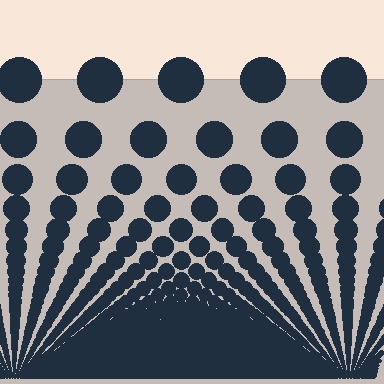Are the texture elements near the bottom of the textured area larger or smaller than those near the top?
Smaller. The gradient is inverted — elements near the bottom are smaller and denser.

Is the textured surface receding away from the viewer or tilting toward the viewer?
The surface appears to tilt toward the viewer. Texture elements get larger and sparser toward the top.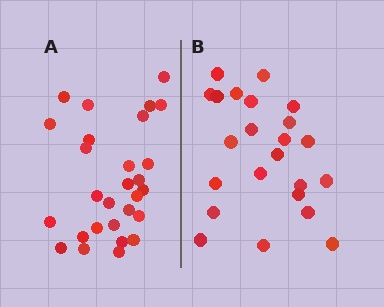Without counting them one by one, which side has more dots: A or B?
Region A (the left region) has more dots.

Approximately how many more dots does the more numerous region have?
Region A has about 5 more dots than region B.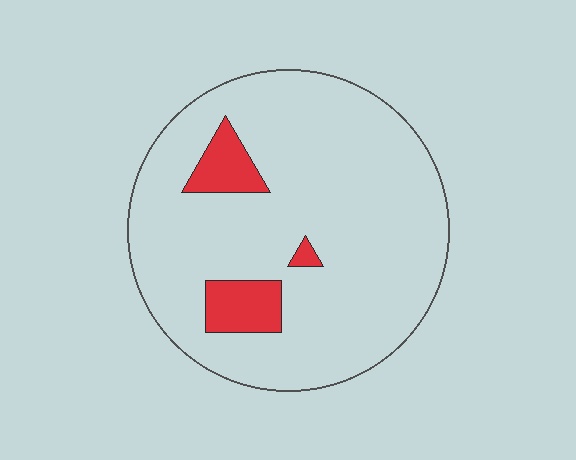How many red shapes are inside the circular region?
3.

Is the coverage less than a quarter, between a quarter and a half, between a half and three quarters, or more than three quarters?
Less than a quarter.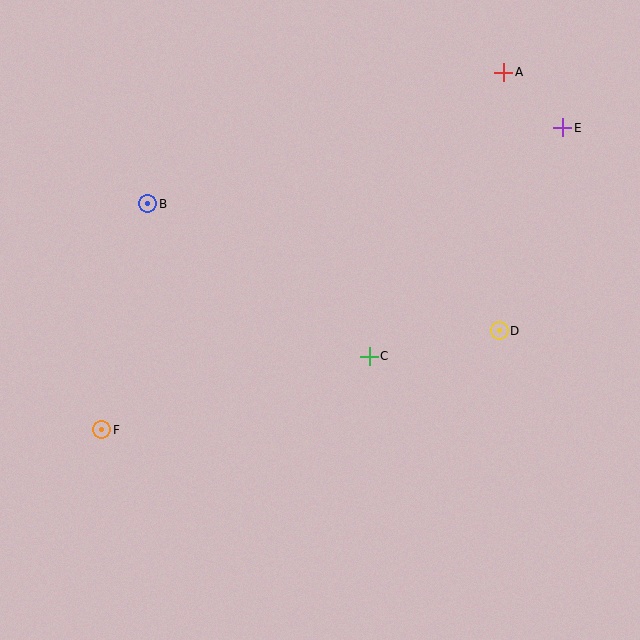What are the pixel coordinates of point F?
Point F is at (102, 430).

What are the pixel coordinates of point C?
Point C is at (369, 356).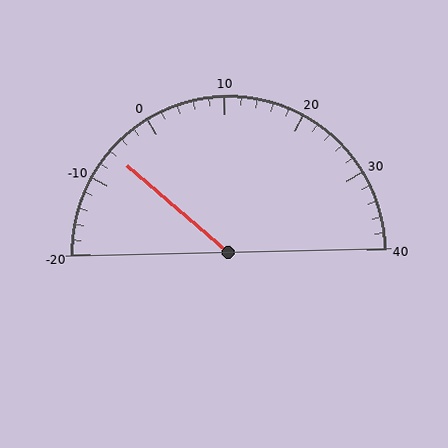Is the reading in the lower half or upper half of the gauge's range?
The reading is in the lower half of the range (-20 to 40).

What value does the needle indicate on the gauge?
The needle indicates approximately -6.